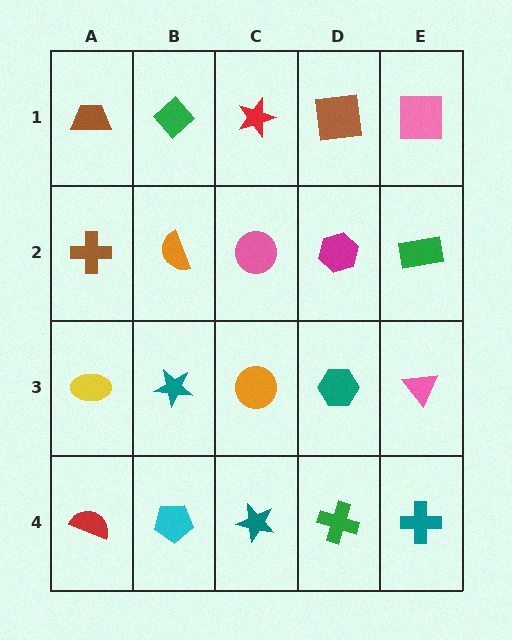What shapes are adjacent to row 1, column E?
A green rectangle (row 2, column E), a brown square (row 1, column D).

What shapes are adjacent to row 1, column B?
An orange semicircle (row 2, column B), a brown trapezoid (row 1, column A), a red star (row 1, column C).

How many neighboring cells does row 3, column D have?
4.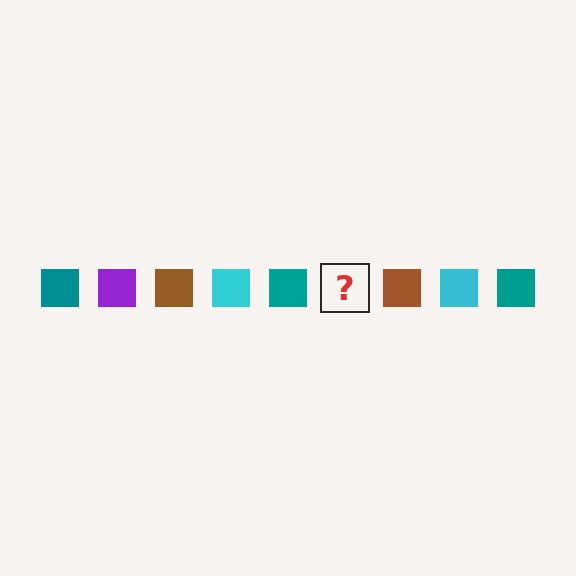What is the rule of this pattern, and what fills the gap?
The rule is that the pattern cycles through teal, purple, brown, cyan squares. The gap should be filled with a purple square.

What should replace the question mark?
The question mark should be replaced with a purple square.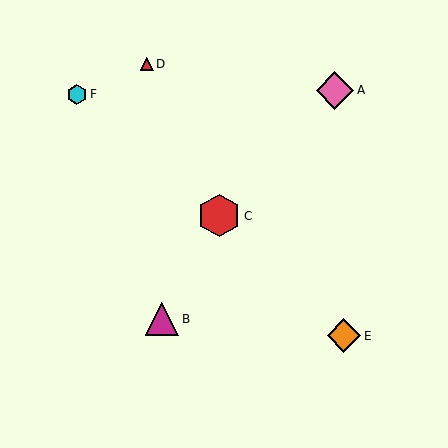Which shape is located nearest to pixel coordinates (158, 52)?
The red triangle (labeled D) at (147, 64) is nearest to that location.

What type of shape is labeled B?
Shape B is a magenta triangle.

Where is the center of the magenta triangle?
The center of the magenta triangle is at (162, 319).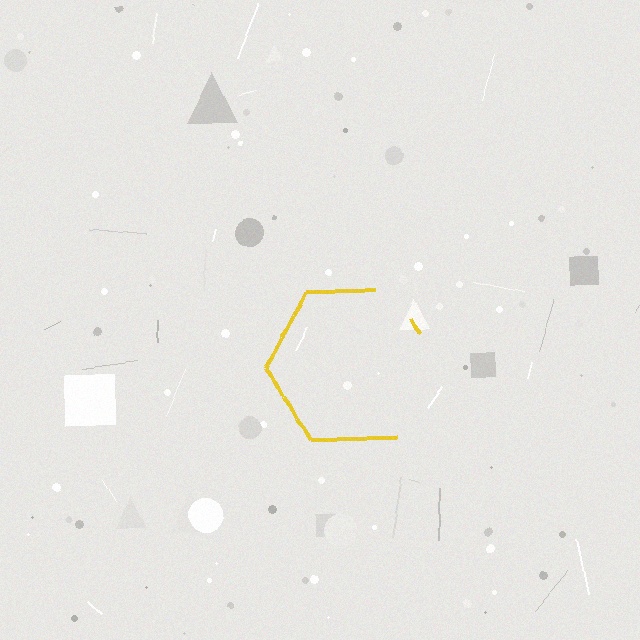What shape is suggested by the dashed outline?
The dashed outline suggests a hexagon.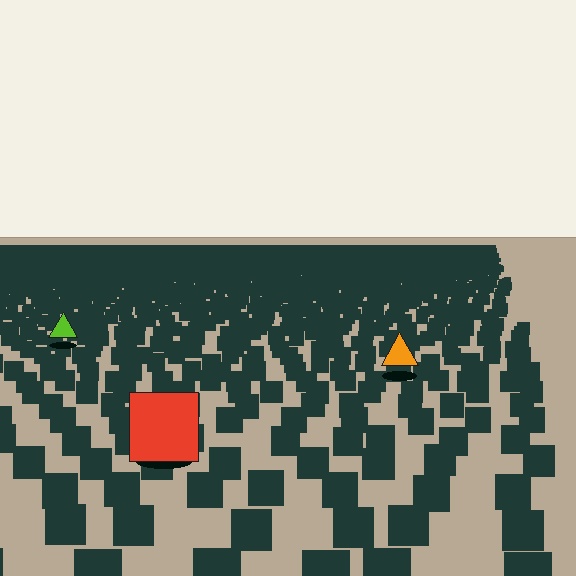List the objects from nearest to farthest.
From nearest to farthest: the red square, the orange triangle, the lime triangle.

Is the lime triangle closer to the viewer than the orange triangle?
No. The orange triangle is closer — you can tell from the texture gradient: the ground texture is coarser near it.